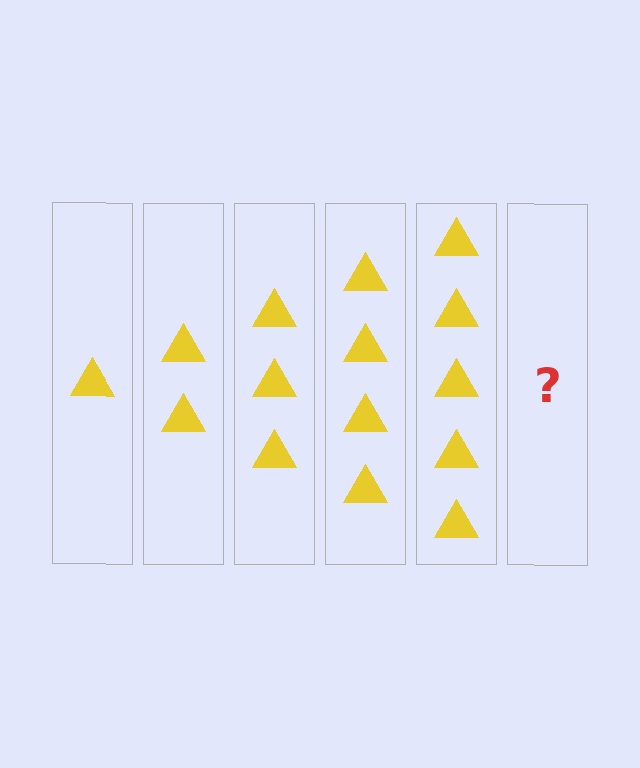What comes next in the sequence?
The next element should be 6 triangles.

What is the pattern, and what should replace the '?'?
The pattern is that each step adds one more triangle. The '?' should be 6 triangles.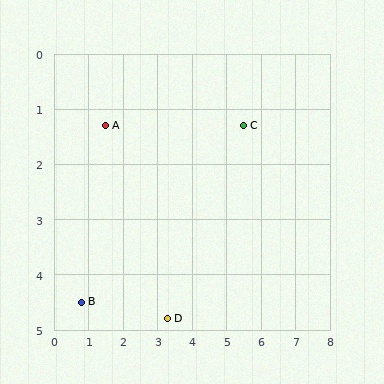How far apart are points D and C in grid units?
Points D and C are about 4.1 grid units apart.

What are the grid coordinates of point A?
Point A is at approximately (1.5, 1.3).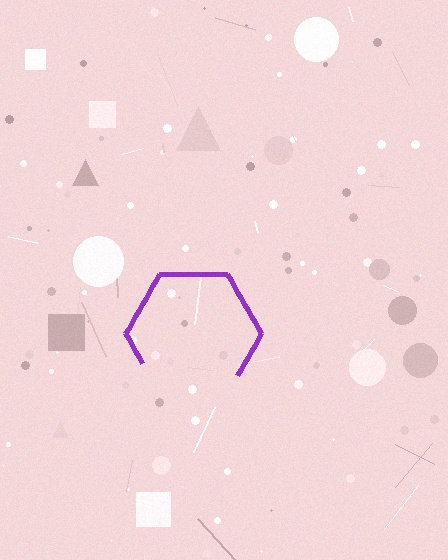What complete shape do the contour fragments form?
The contour fragments form a hexagon.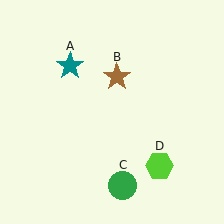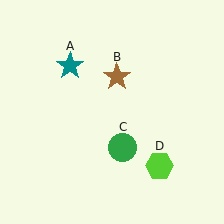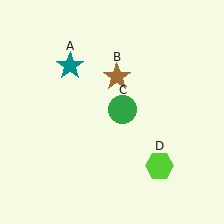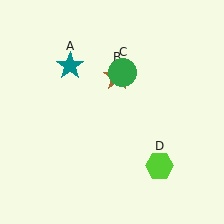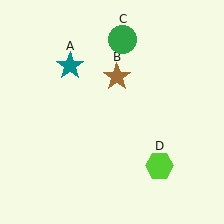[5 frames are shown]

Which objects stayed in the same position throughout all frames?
Teal star (object A) and brown star (object B) and lime hexagon (object D) remained stationary.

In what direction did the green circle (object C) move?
The green circle (object C) moved up.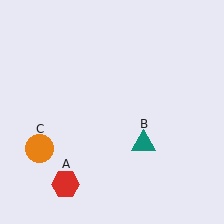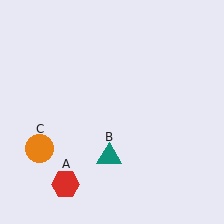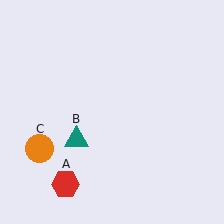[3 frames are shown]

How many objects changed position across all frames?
1 object changed position: teal triangle (object B).